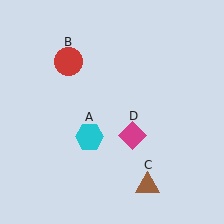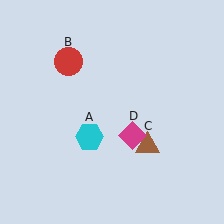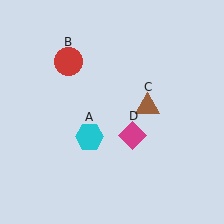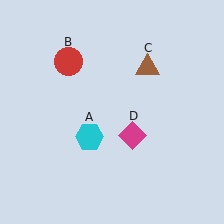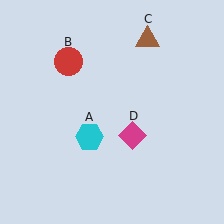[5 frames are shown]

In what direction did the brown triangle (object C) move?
The brown triangle (object C) moved up.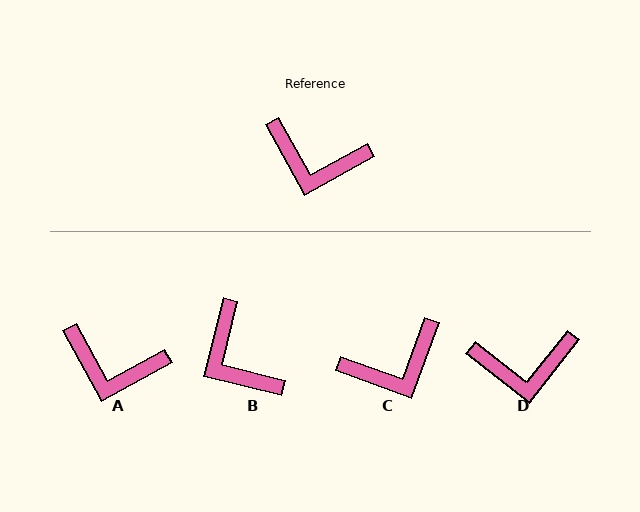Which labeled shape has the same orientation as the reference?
A.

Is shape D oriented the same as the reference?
No, it is off by about 23 degrees.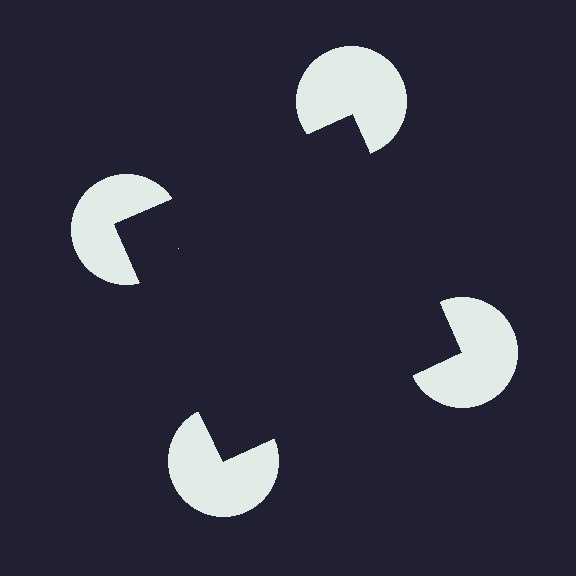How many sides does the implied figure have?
4 sides.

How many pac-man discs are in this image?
There are 4 — one at each vertex of the illusory square.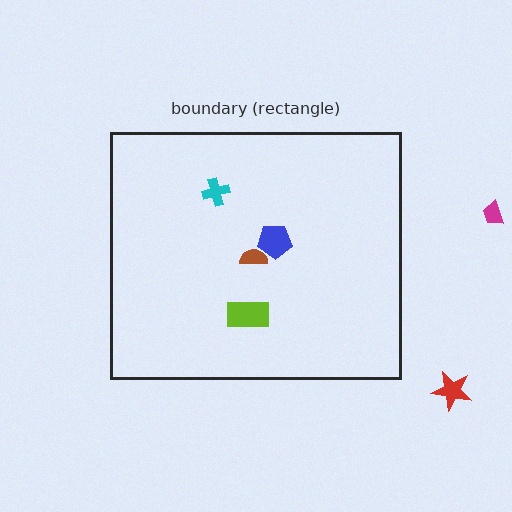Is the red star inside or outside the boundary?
Outside.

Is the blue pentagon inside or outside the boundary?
Inside.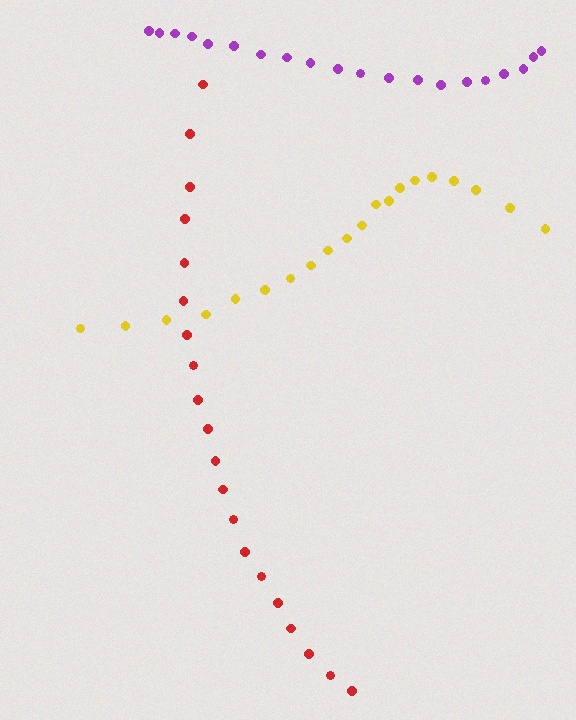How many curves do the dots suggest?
There are 3 distinct paths.